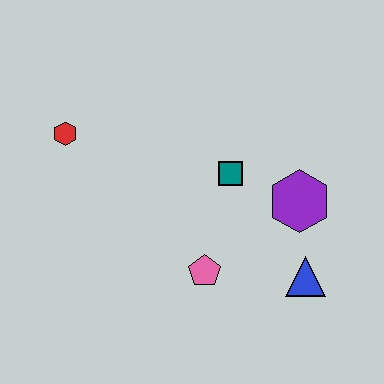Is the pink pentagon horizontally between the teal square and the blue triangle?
No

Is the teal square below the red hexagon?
Yes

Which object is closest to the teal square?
The purple hexagon is closest to the teal square.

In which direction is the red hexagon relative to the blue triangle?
The red hexagon is to the left of the blue triangle.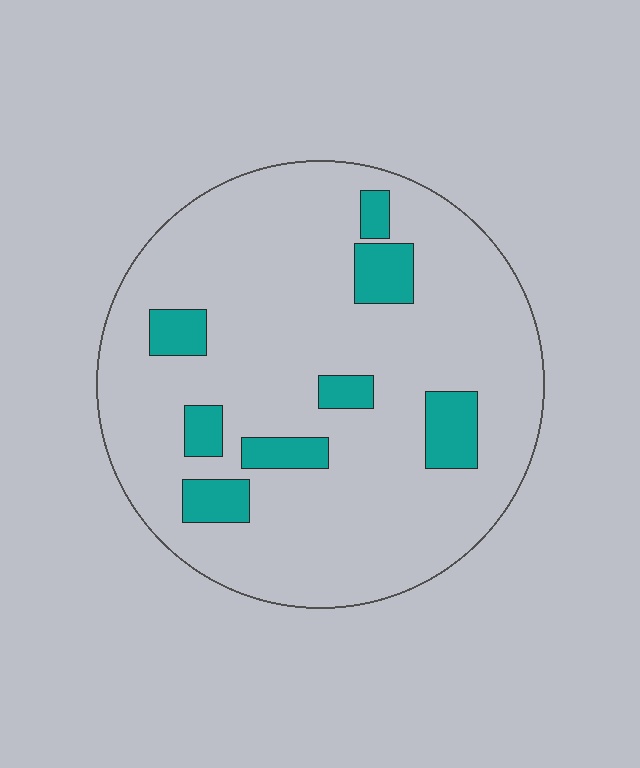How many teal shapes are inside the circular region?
8.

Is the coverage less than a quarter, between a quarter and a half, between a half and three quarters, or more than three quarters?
Less than a quarter.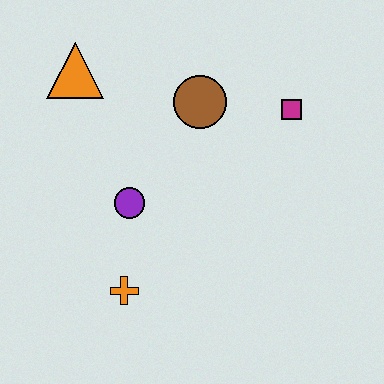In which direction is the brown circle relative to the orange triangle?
The brown circle is to the right of the orange triangle.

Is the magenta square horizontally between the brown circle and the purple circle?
No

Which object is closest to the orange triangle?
The brown circle is closest to the orange triangle.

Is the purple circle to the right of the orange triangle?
Yes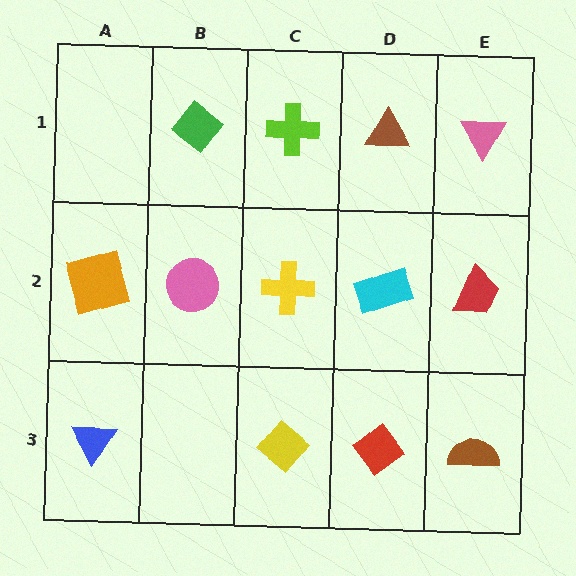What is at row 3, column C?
A yellow diamond.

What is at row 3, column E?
A brown semicircle.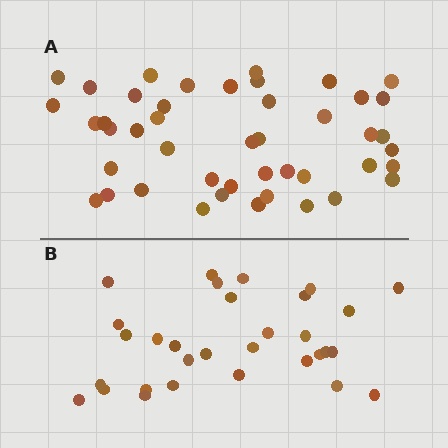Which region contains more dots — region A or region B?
Region A (the top region) has more dots.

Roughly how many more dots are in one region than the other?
Region A has approximately 15 more dots than region B.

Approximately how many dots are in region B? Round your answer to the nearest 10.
About 30 dots. (The exact count is 31, which rounds to 30.)